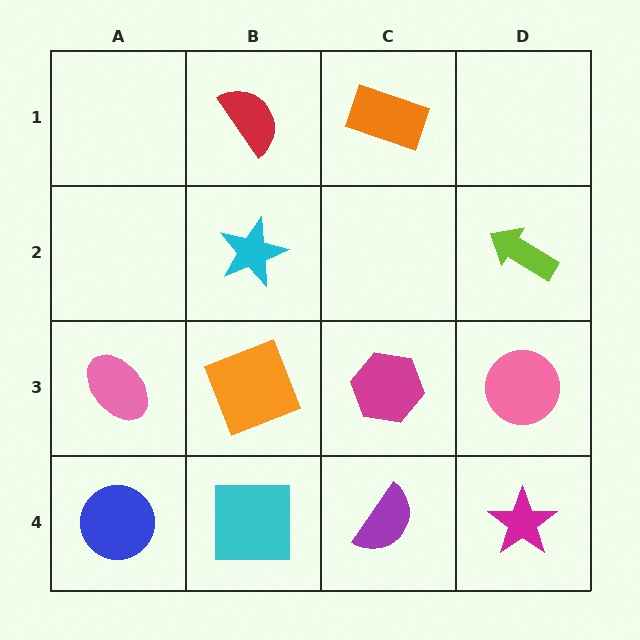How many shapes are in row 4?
4 shapes.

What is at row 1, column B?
A red semicircle.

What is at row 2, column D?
A lime arrow.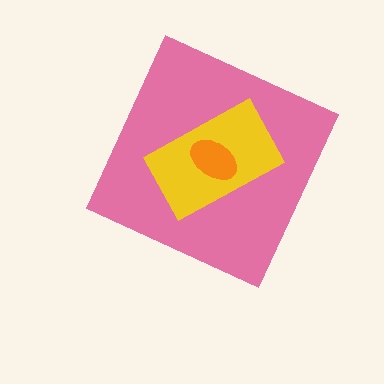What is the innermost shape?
The orange ellipse.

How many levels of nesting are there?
3.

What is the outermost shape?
The pink diamond.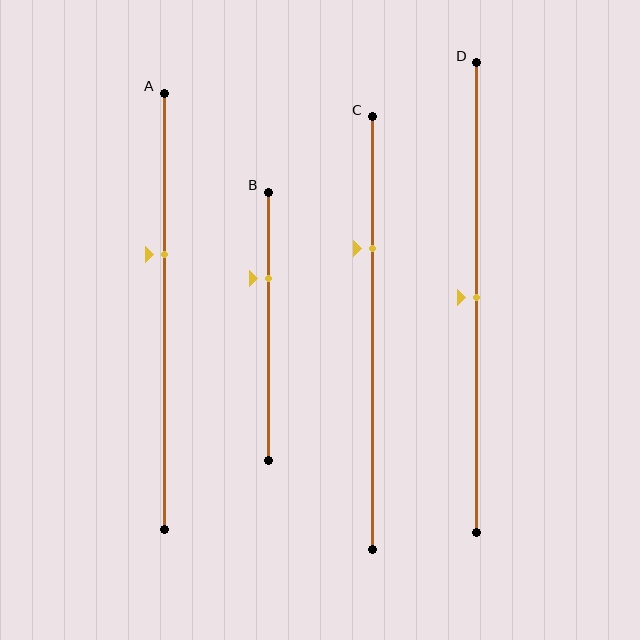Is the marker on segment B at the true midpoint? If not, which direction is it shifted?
No, the marker on segment B is shifted upward by about 18% of the segment length.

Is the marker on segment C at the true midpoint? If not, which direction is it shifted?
No, the marker on segment C is shifted upward by about 19% of the segment length.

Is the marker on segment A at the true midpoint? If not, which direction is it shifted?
No, the marker on segment A is shifted upward by about 13% of the segment length.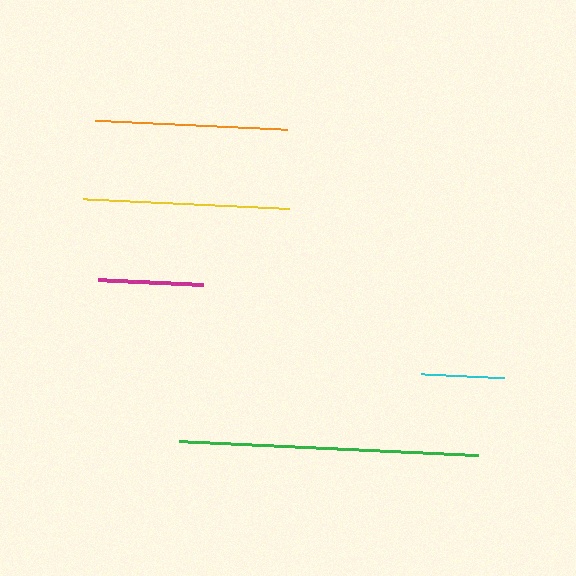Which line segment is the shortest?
The cyan line is the shortest at approximately 83 pixels.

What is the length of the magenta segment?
The magenta segment is approximately 105 pixels long.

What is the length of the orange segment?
The orange segment is approximately 193 pixels long.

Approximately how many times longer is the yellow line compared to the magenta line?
The yellow line is approximately 2.0 times the length of the magenta line.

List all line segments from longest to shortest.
From longest to shortest: green, yellow, orange, magenta, cyan.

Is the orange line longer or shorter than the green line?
The green line is longer than the orange line.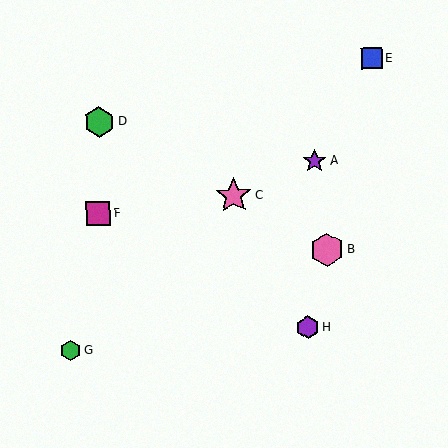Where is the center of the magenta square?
The center of the magenta square is at (98, 214).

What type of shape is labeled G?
Shape G is a green hexagon.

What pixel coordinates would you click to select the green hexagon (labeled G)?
Click at (70, 350) to select the green hexagon G.